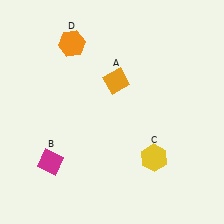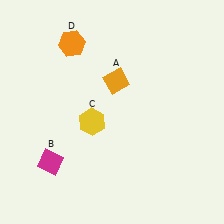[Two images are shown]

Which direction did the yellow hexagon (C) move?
The yellow hexagon (C) moved left.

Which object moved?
The yellow hexagon (C) moved left.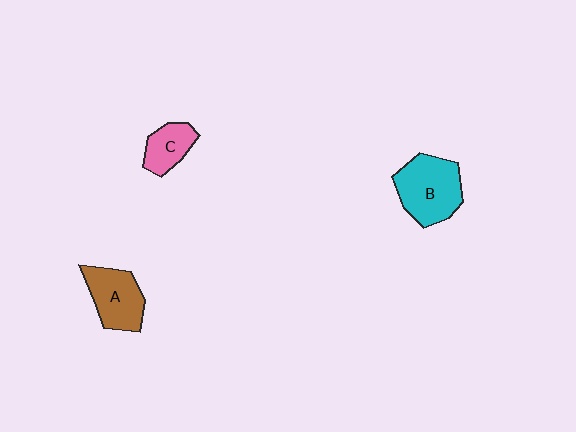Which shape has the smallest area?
Shape C (pink).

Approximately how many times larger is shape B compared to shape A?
Approximately 1.3 times.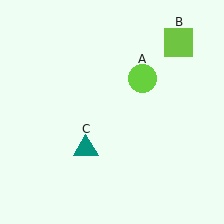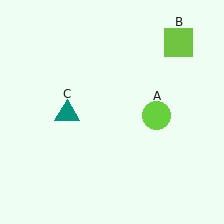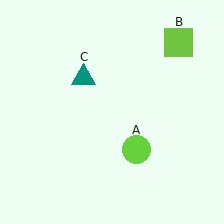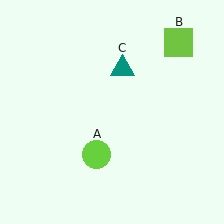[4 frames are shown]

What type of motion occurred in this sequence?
The lime circle (object A), teal triangle (object C) rotated clockwise around the center of the scene.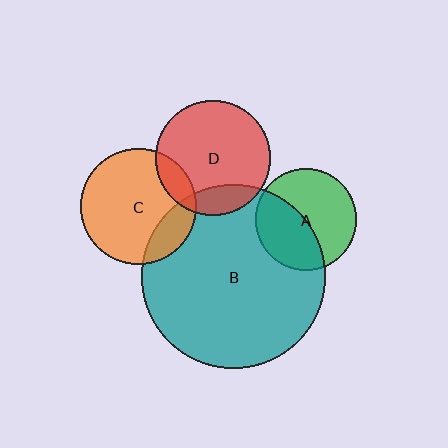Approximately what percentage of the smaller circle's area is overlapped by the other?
Approximately 15%.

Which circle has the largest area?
Circle B (teal).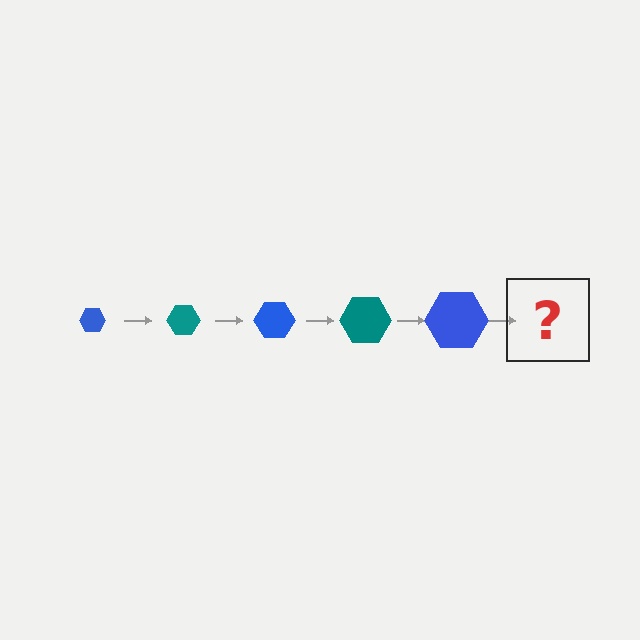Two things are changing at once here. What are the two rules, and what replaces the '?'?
The two rules are that the hexagon grows larger each step and the color cycles through blue and teal. The '?' should be a teal hexagon, larger than the previous one.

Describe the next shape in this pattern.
It should be a teal hexagon, larger than the previous one.